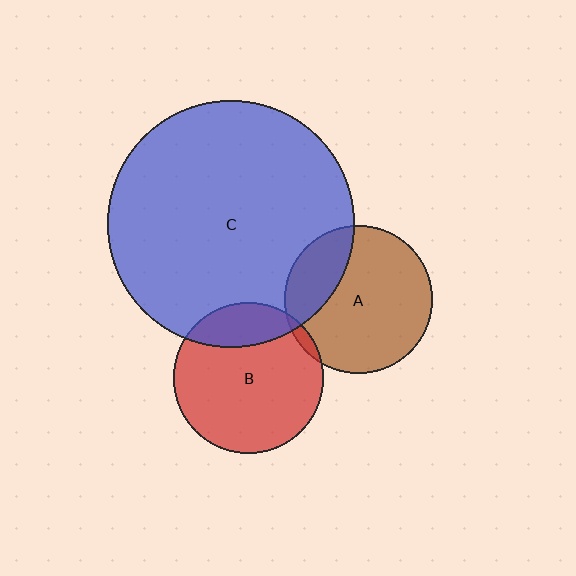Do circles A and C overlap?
Yes.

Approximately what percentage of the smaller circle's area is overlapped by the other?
Approximately 25%.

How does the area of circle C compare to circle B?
Approximately 2.7 times.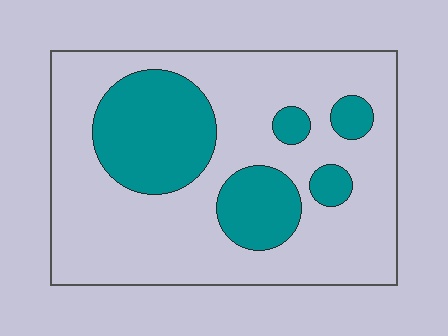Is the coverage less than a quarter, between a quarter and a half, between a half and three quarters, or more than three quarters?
Between a quarter and a half.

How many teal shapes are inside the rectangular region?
5.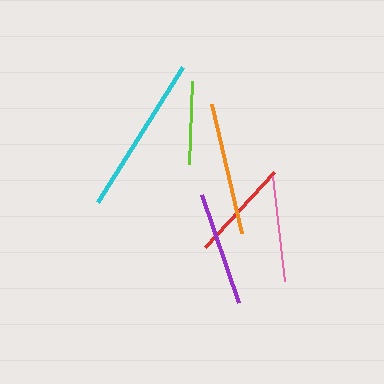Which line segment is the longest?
The cyan line is the longest at approximately 160 pixels.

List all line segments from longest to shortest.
From longest to shortest: cyan, orange, purple, pink, red, lime.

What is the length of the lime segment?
The lime segment is approximately 83 pixels long.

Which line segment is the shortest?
The lime line is the shortest at approximately 83 pixels.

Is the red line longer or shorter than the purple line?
The purple line is longer than the red line.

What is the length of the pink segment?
The pink segment is approximately 105 pixels long.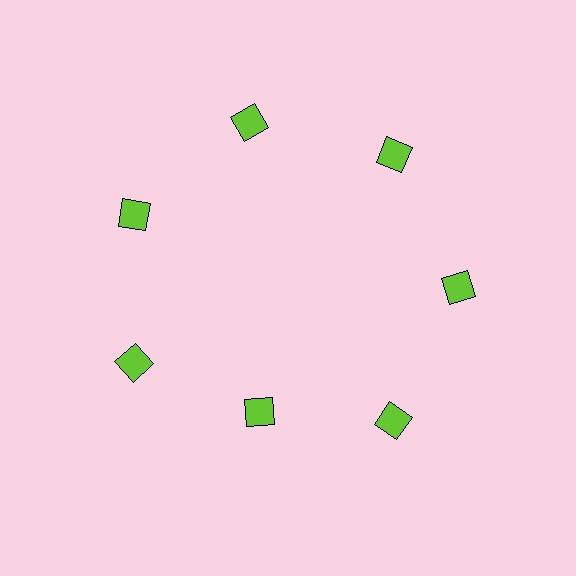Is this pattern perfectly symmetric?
No. The 7 lime diamonds are arranged in a ring, but one element near the 6 o'clock position is pulled inward toward the center, breaking the 7-fold rotational symmetry.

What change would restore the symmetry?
The symmetry would be restored by moving it outward, back onto the ring so that all 7 diamonds sit at equal angles and equal distance from the center.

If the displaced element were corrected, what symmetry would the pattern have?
It would have 7-fold rotational symmetry — the pattern would map onto itself every 51 degrees.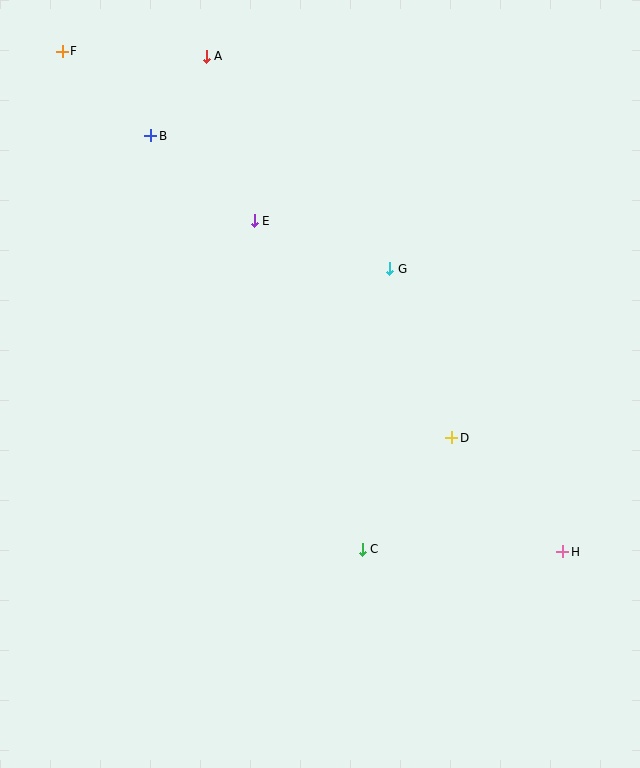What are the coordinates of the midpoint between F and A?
The midpoint between F and A is at (134, 54).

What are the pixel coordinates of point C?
Point C is at (362, 549).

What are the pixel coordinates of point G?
Point G is at (390, 269).